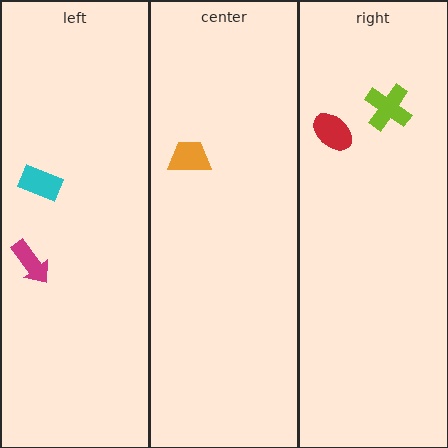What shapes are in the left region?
The cyan rectangle, the magenta arrow.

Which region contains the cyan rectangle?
The left region.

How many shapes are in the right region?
2.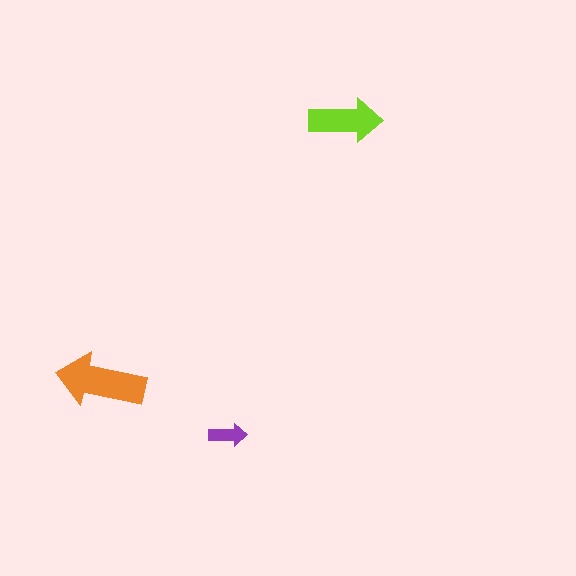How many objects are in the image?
There are 3 objects in the image.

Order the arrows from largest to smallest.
the orange one, the lime one, the purple one.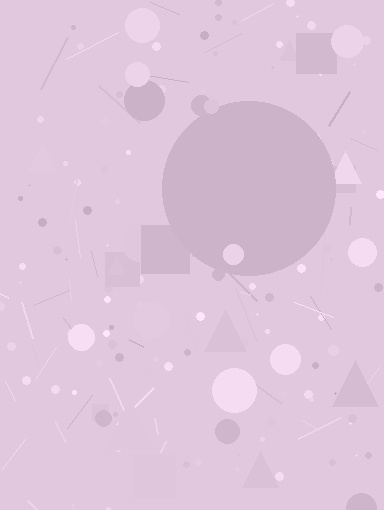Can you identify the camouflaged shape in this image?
The camouflaged shape is a circle.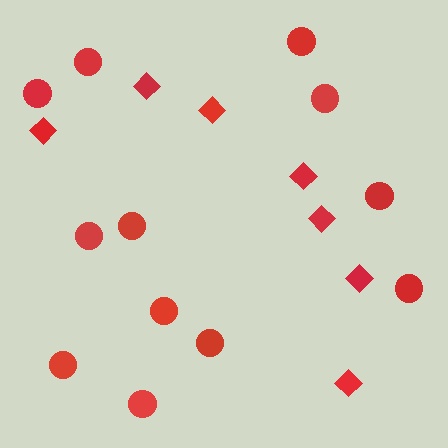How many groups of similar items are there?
There are 2 groups: one group of circles (12) and one group of diamonds (7).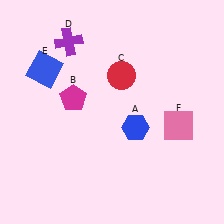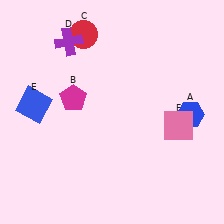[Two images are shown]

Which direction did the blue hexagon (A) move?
The blue hexagon (A) moved right.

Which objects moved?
The objects that moved are: the blue hexagon (A), the red circle (C), the blue square (E).